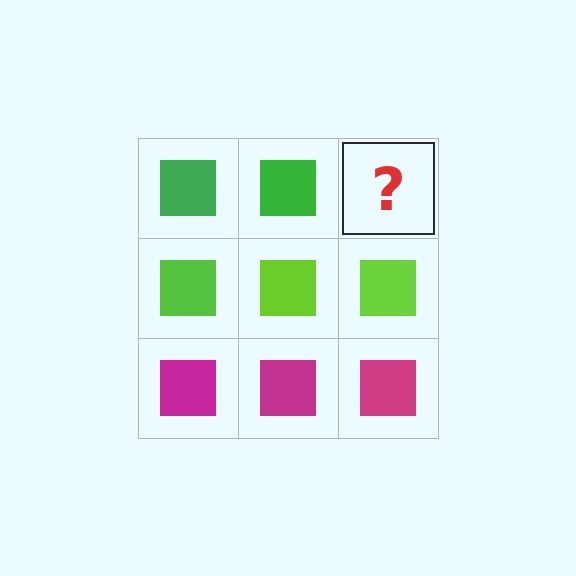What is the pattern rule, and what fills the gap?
The rule is that each row has a consistent color. The gap should be filled with a green square.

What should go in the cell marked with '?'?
The missing cell should contain a green square.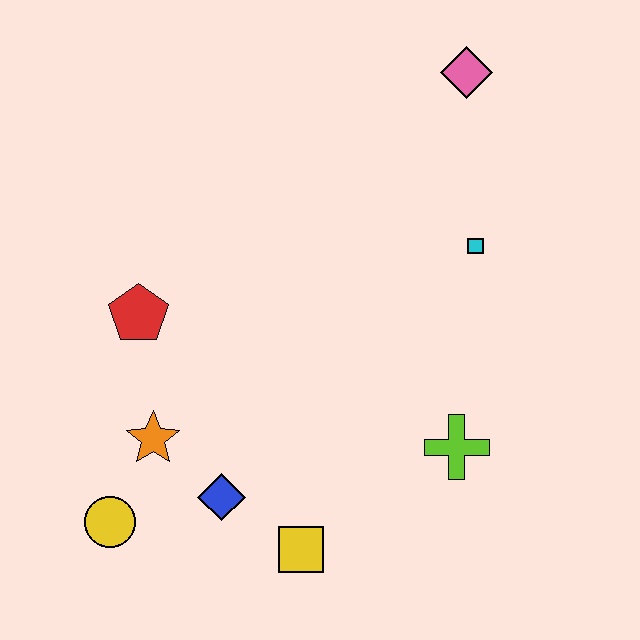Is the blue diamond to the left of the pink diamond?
Yes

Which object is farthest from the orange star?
The pink diamond is farthest from the orange star.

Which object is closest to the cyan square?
The pink diamond is closest to the cyan square.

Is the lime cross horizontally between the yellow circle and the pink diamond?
Yes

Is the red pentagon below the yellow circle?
No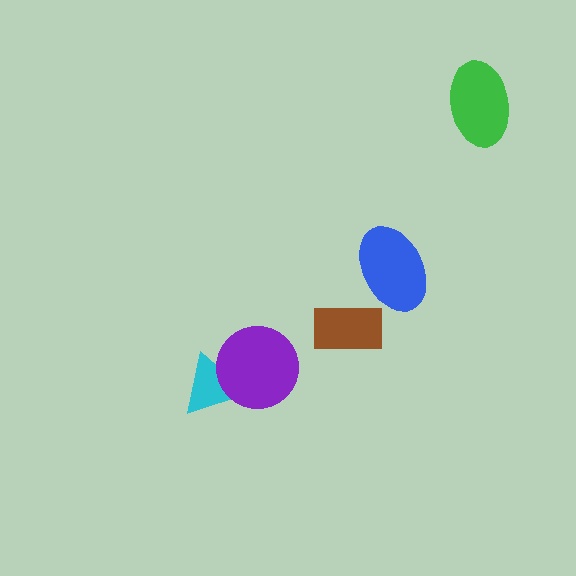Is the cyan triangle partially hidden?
Yes, it is partially covered by another shape.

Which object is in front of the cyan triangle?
The purple circle is in front of the cyan triangle.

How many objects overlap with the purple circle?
1 object overlaps with the purple circle.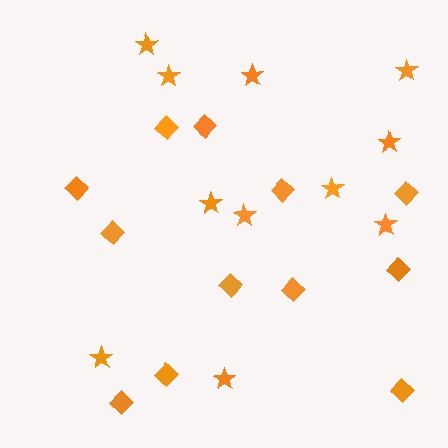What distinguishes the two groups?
There are 2 groups: one group of stars (11) and one group of diamonds (12).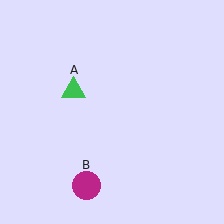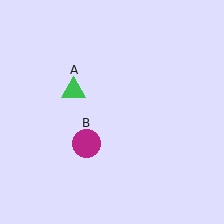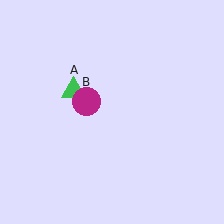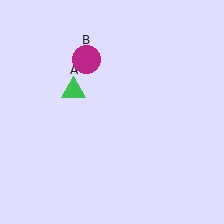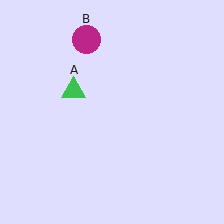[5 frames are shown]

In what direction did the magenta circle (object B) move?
The magenta circle (object B) moved up.